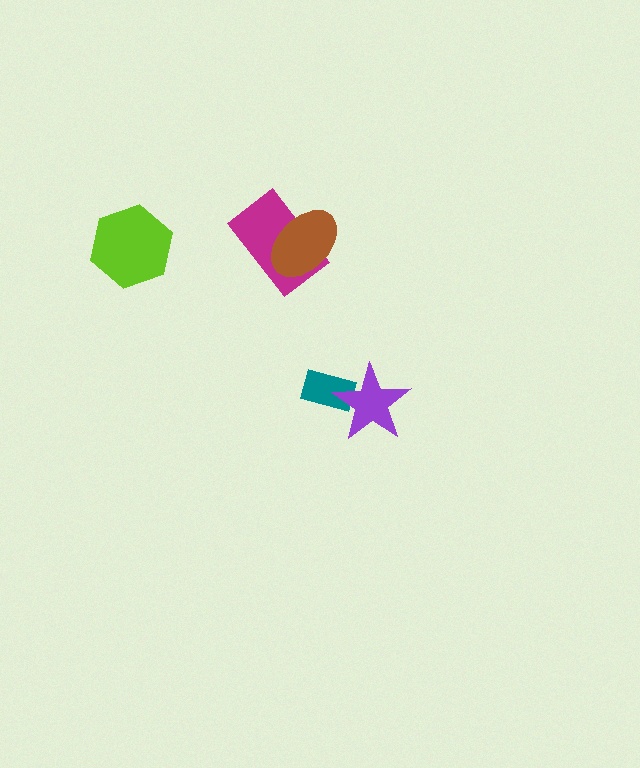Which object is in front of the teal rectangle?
The purple star is in front of the teal rectangle.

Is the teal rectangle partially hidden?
Yes, it is partially covered by another shape.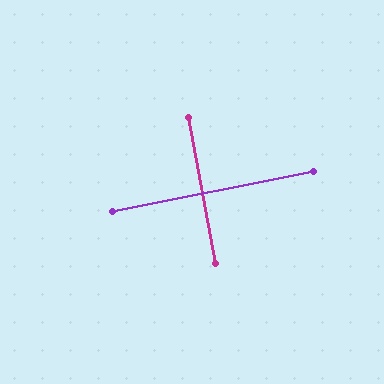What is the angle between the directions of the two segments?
Approximately 89 degrees.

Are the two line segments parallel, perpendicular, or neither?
Perpendicular — they meet at approximately 89°.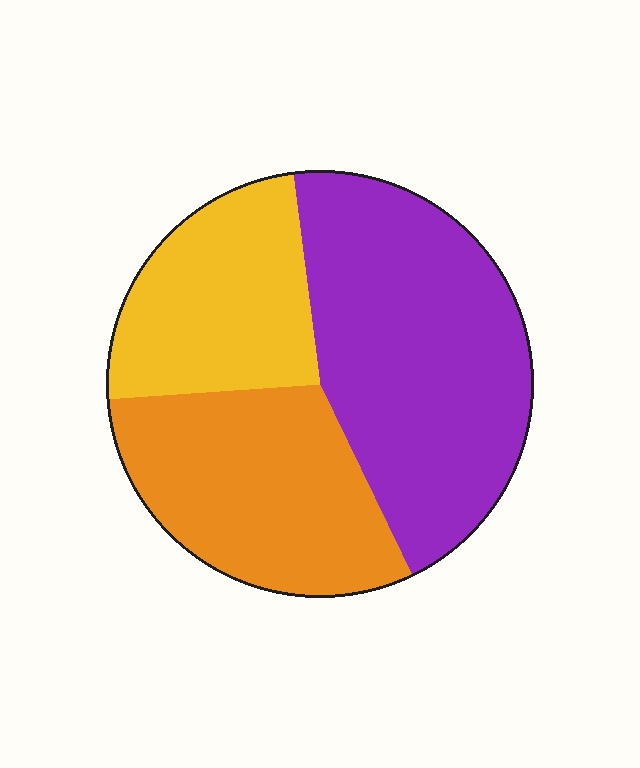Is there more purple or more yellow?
Purple.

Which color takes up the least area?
Yellow, at roughly 25%.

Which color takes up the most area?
Purple, at roughly 45%.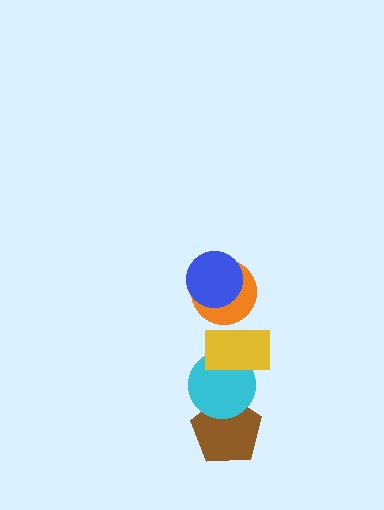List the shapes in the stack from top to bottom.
From top to bottom: the blue circle, the orange circle, the yellow rectangle, the cyan circle, the brown pentagon.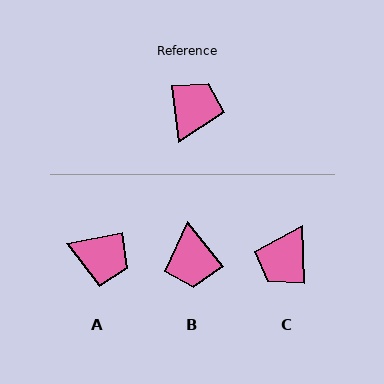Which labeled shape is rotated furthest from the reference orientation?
C, about 174 degrees away.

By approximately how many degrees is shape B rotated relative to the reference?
Approximately 148 degrees clockwise.